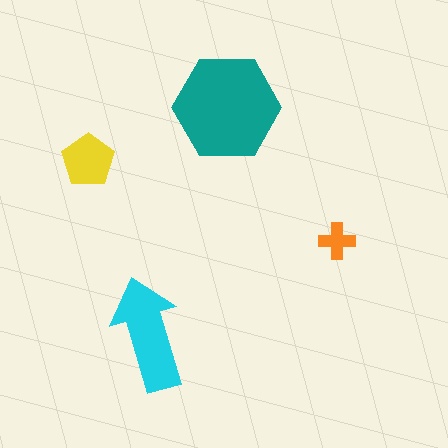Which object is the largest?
The teal hexagon.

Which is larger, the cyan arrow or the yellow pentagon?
The cyan arrow.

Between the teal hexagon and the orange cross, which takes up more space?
The teal hexagon.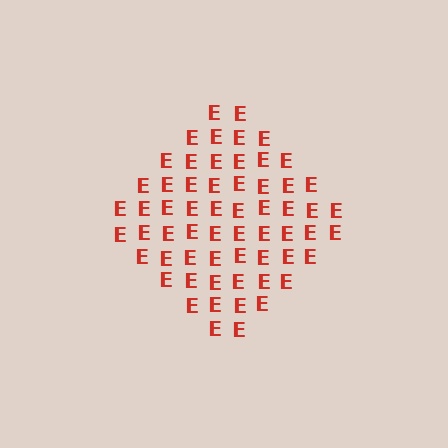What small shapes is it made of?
It is made of small letter E's.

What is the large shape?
The large shape is a diamond.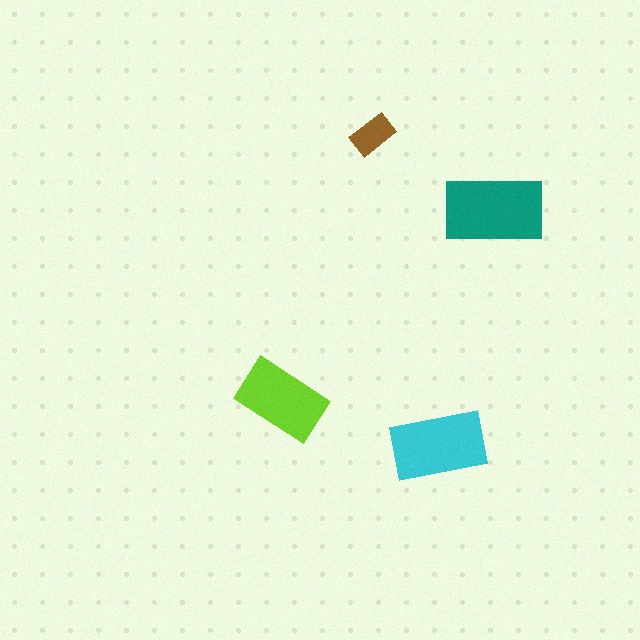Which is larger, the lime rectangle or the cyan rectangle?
The cyan one.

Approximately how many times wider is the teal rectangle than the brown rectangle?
About 2.5 times wider.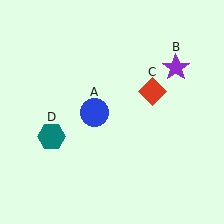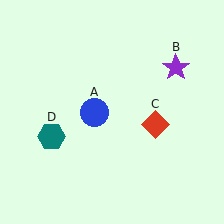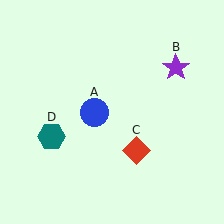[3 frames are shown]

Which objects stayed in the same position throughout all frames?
Blue circle (object A) and purple star (object B) and teal hexagon (object D) remained stationary.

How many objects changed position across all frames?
1 object changed position: red diamond (object C).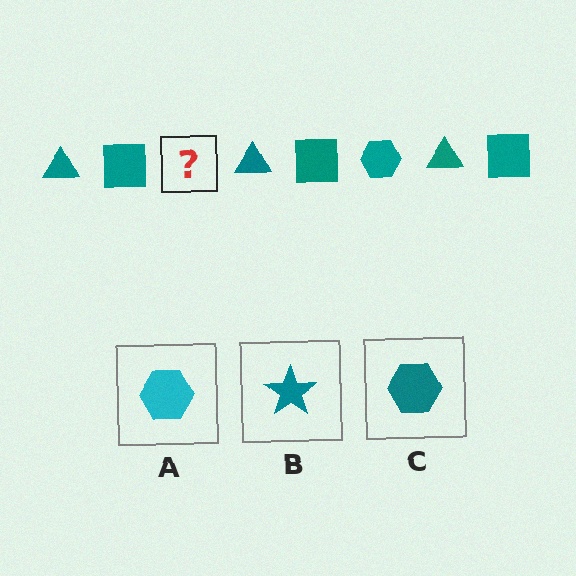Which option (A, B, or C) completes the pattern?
C.